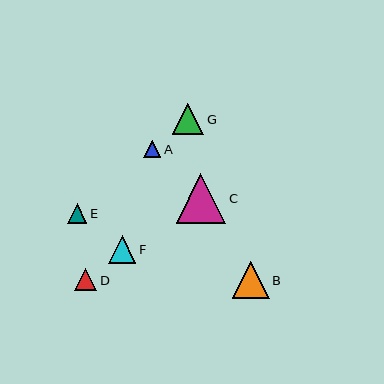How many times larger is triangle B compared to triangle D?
Triangle B is approximately 1.6 times the size of triangle D.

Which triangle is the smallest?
Triangle A is the smallest with a size of approximately 17 pixels.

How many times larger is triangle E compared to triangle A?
Triangle E is approximately 1.1 times the size of triangle A.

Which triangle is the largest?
Triangle C is the largest with a size of approximately 50 pixels.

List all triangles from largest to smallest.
From largest to smallest: C, B, G, F, D, E, A.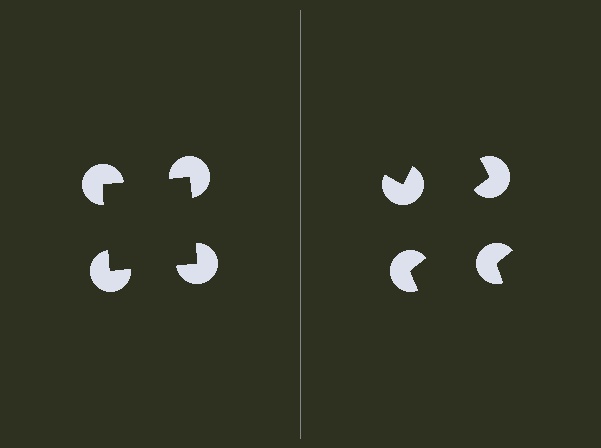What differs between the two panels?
The pac-man discs are positioned identically on both sides; only the wedge orientations differ. On the left they align to a square; on the right they are misaligned.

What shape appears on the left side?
An illusory square.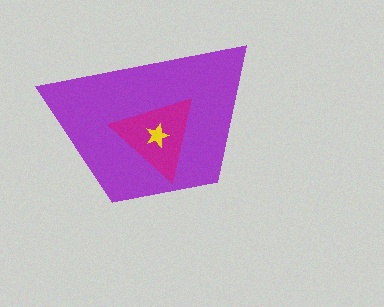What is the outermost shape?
The purple trapezoid.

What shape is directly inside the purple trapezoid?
The magenta triangle.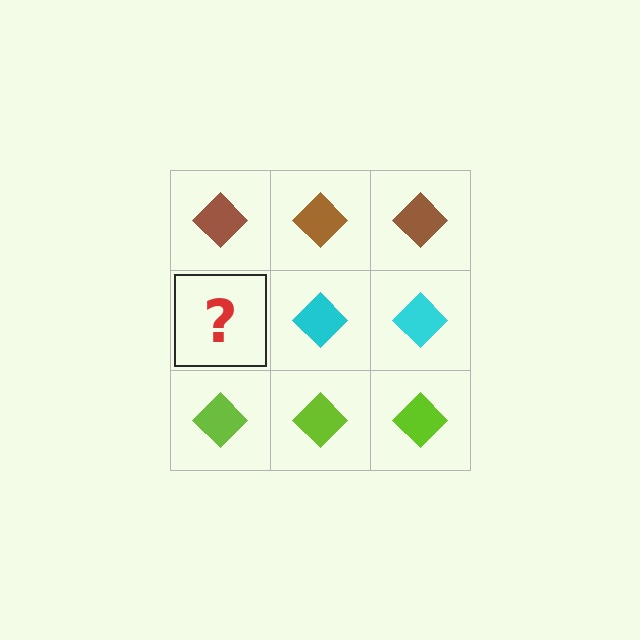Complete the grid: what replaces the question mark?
The question mark should be replaced with a cyan diamond.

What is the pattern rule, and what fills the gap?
The rule is that each row has a consistent color. The gap should be filled with a cyan diamond.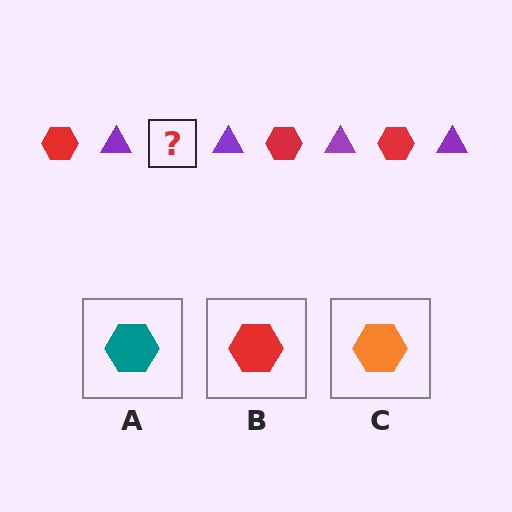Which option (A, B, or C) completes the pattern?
B.